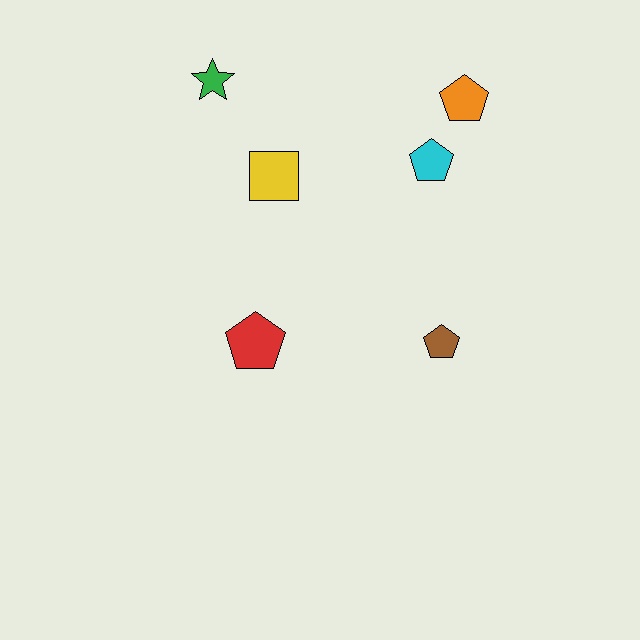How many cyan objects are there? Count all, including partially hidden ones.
There is 1 cyan object.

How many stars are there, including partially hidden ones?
There is 1 star.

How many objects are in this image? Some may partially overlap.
There are 6 objects.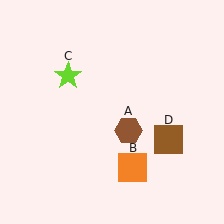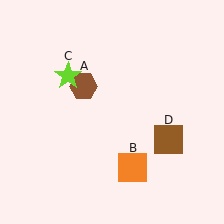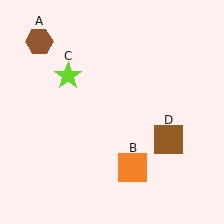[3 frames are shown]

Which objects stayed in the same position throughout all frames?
Orange square (object B) and lime star (object C) and brown square (object D) remained stationary.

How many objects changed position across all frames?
1 object changed position: brown hexagon (object A).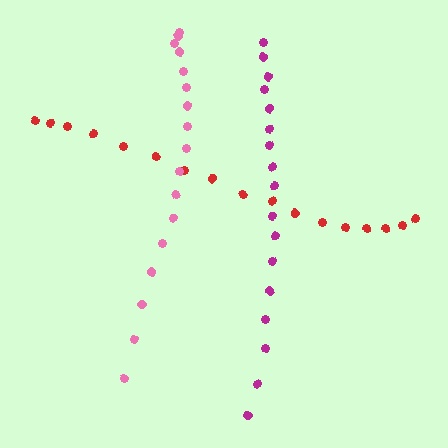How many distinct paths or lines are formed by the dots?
There are 3 distinct paths.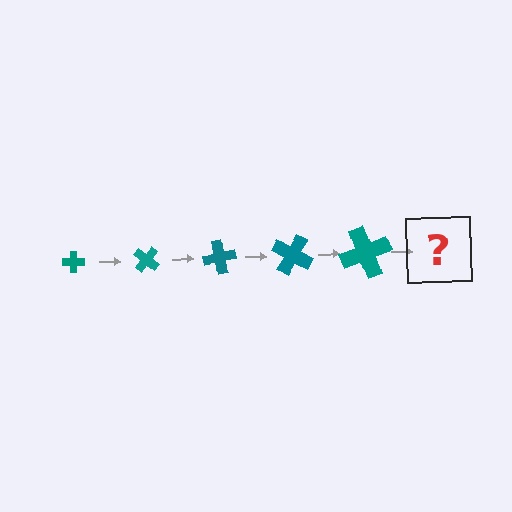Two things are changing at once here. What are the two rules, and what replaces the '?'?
The two rules are that the cross grows larger each step and it rotates 40 degrees each step. The '?' should be a cross, larger than the previous one and rotated 200 degrees from the start.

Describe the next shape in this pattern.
It should be a cross, larger than the previous one and rotated 200 degrees from the start.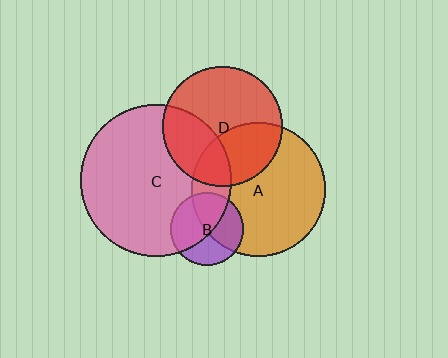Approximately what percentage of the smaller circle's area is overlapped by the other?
Approximately 20%.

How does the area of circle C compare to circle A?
Approximately 1.3 times.